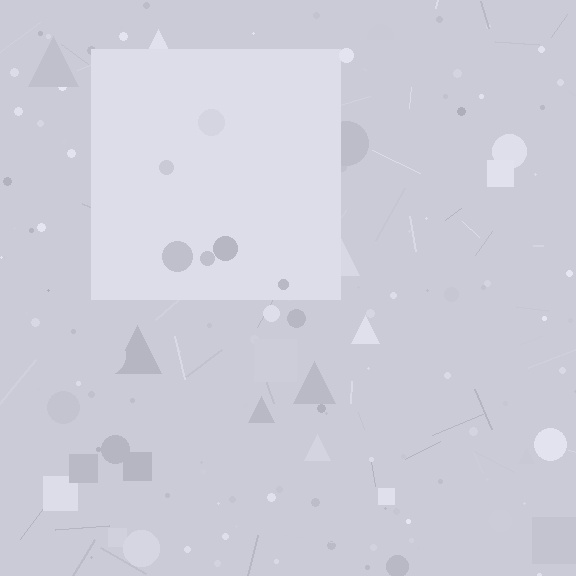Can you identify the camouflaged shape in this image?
The camouflaged shape is a square.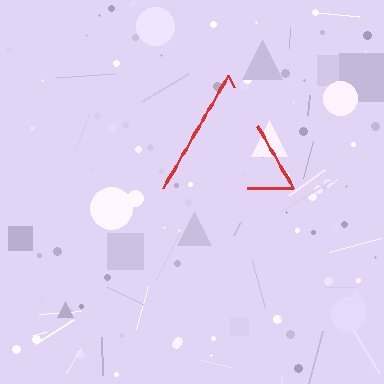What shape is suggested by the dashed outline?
The dashed outline suggests a triangle.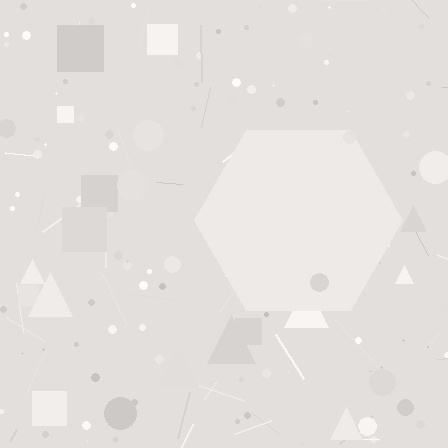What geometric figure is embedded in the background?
A hexagon is embedded in the background.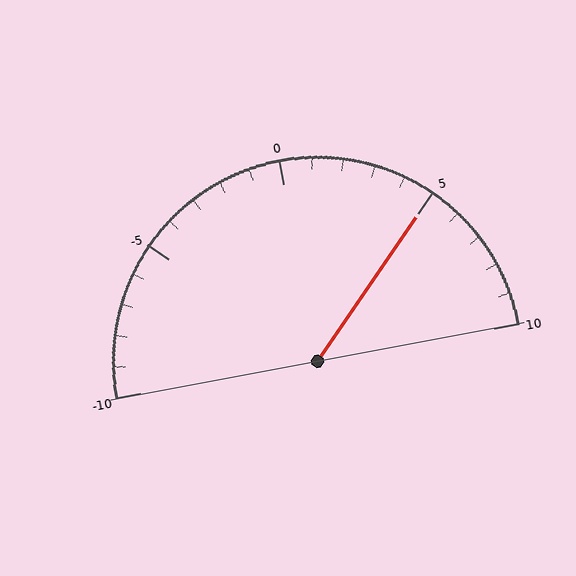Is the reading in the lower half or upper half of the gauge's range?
The reading is in the upper half of the range (-10 to 10).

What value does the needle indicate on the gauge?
The needle indicates approximately 5.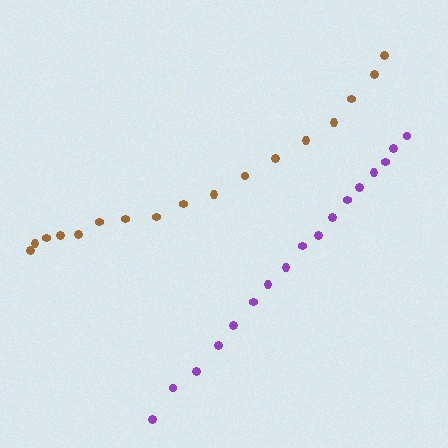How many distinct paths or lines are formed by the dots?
There are 2 distinct paths.